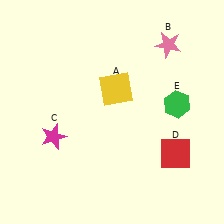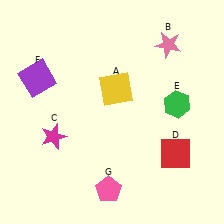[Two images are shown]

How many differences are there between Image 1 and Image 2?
There are 2 differences between the two images.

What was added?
A purple square (F), a pink pentagon (G) were added in Image 2.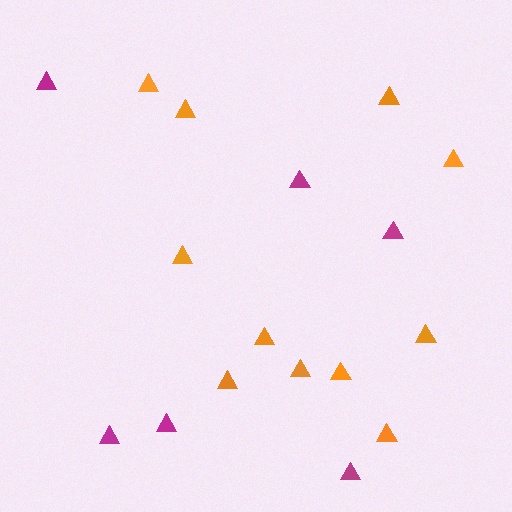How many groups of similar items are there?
There are 2 groups: one group of magenta triangles (6) and one group of orange triangles (11).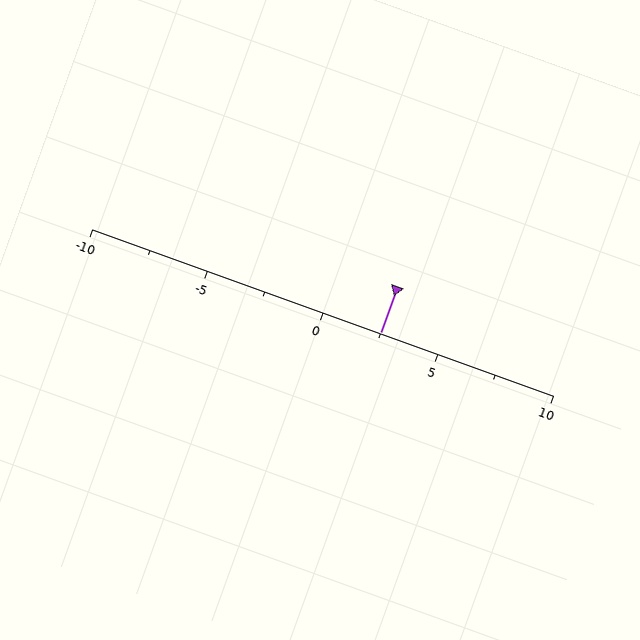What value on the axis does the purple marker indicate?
The marker indicates approximately 2.5.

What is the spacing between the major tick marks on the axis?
The major ticks are spaced 5 apart.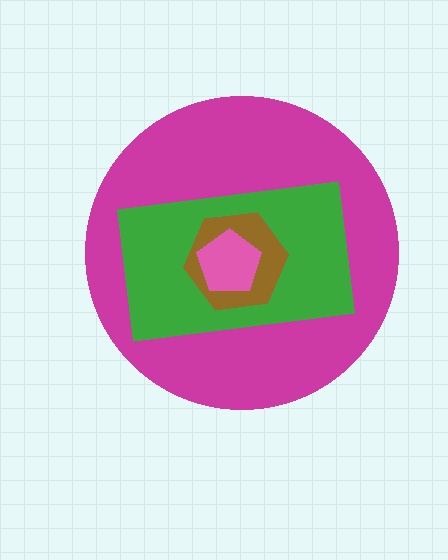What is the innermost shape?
The pink pentagon.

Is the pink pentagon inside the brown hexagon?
Yes.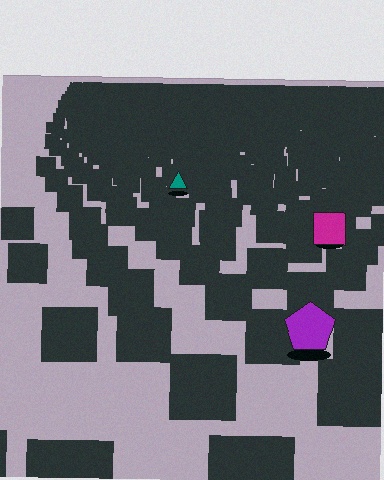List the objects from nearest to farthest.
From nearest to farthest: the purple pentagon, the magenta square, the teal triangle.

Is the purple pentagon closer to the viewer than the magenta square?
Yes. The purple pentagon is closer — you can tell from the texture gradient: the ground texture is coarser near it.